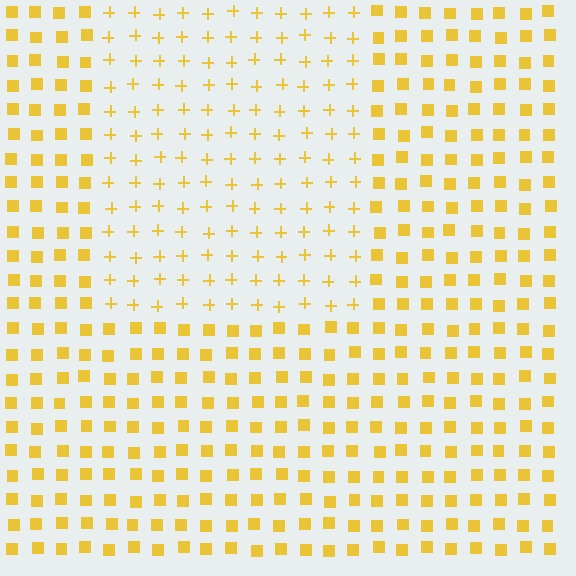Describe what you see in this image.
The image is filled with small yellow elements arranged in a uniform grid. A rectangle-shaped region contains plus signs, while the surrounding area contains squares. The boundary is defined purely by the change in element shape.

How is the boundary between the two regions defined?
The boundary is defined by a change in element shape: plus signs inside vs. squares outside. All elements share the same color and spacing.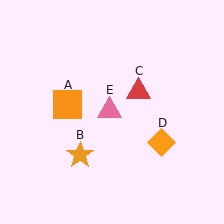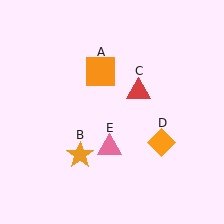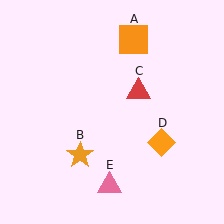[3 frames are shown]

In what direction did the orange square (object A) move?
The orange square (object A) moved up and to the right.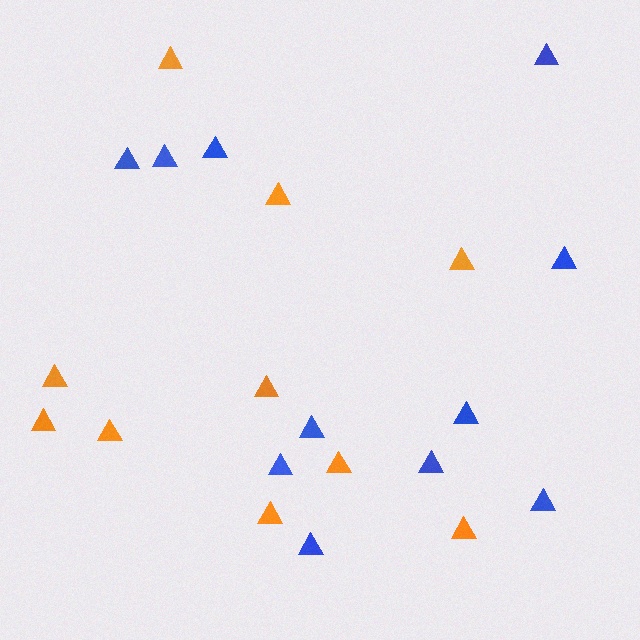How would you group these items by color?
There are 2 groups: one group of orange triangles (10) and one group of blue triangles (11).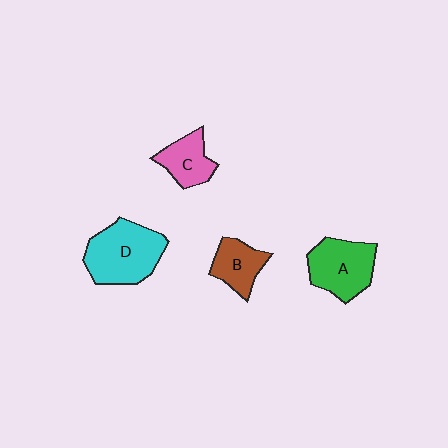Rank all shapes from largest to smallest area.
From largest to smallest: D (cyan), A (green), B (brown), C (pink).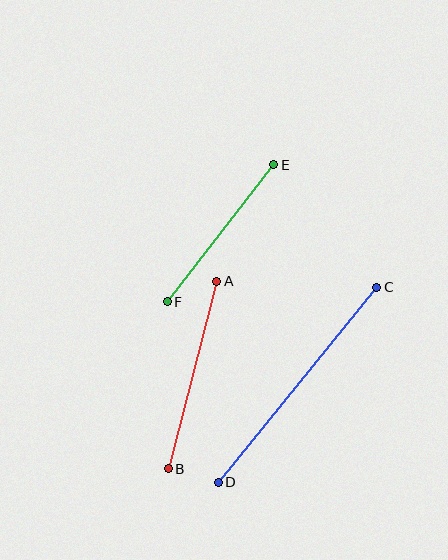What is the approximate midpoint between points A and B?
The midpoint is at approximately (193, 375) pixels.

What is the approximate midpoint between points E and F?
The midpoint is at approximately (220, 233) pixels.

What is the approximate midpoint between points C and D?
The midpoint is at approximately (297, 385) pixels.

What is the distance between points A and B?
The distance is approximately 194 pixels.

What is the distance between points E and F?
The distance is approximately 173 pixels.